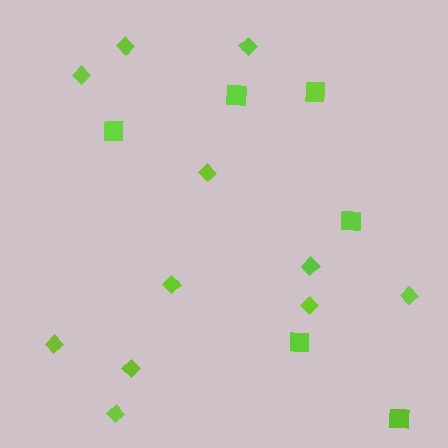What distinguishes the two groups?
There are 2 groups: one group of diamonds (11) and one group of squares (6).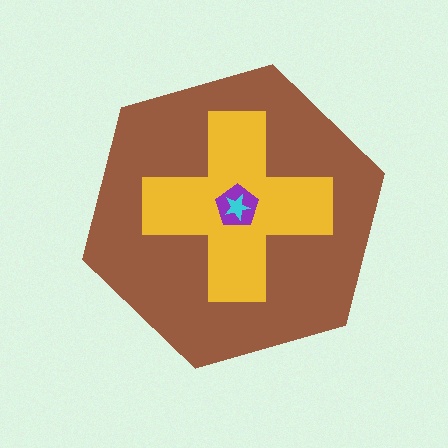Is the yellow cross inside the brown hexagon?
Yes.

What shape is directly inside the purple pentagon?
The cyan star.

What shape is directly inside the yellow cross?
The purple pentagon.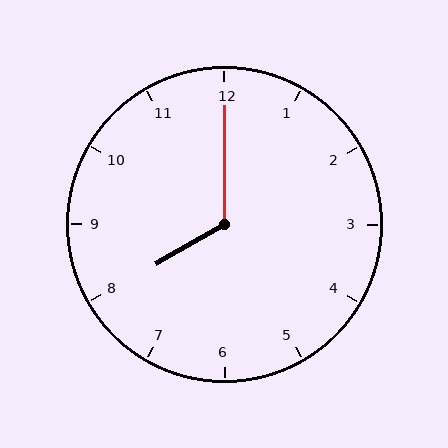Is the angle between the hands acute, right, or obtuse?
It is obtuse.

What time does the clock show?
8:00.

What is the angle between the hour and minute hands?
Approximately 120 degrees.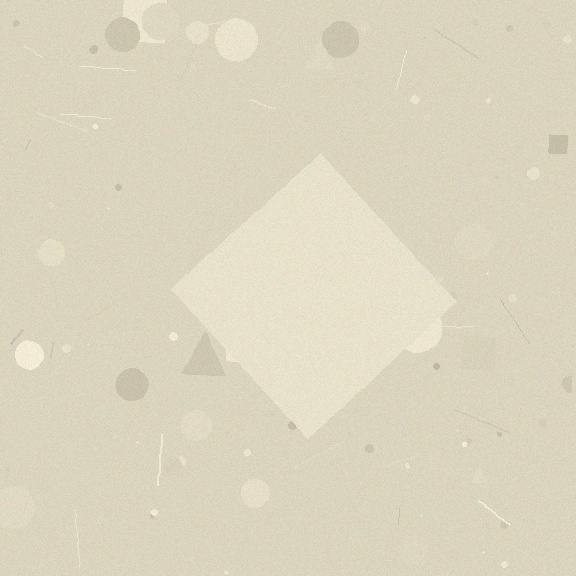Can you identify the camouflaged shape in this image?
The camouflaged shape is a diamond.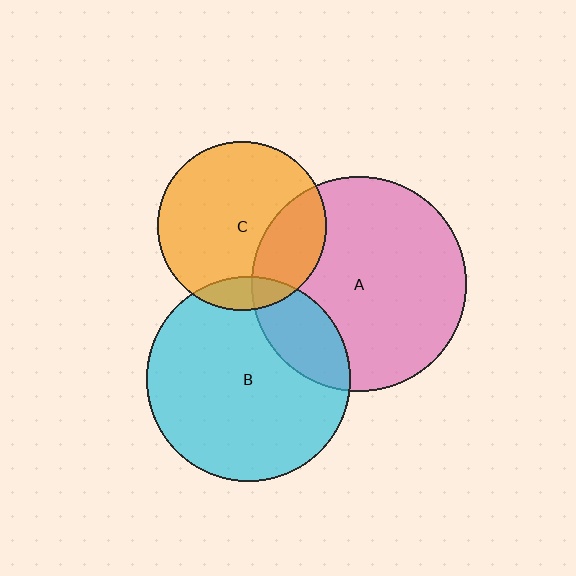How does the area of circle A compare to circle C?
Approximately 1.6 times.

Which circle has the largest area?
Circle A (pink).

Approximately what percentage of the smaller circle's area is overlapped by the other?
Approximately 10%.